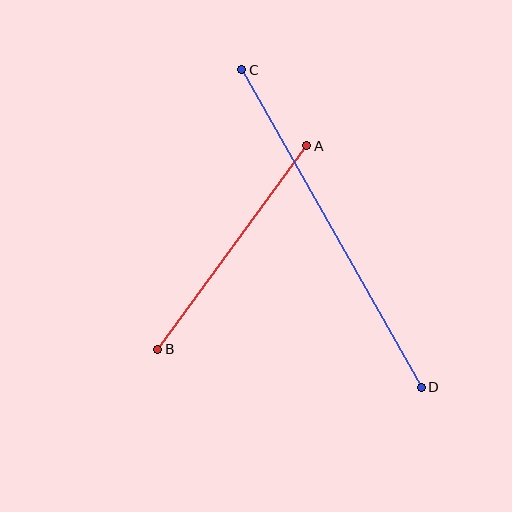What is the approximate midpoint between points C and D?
The midpoint is at approximately (332, 229) pixels.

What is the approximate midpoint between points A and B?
The midpoint is at approximately (232, 248) pixels.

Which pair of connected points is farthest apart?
Points C and D are farthest apart.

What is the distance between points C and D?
The distance is approximately 364 pixels.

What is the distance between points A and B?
The distance is approximately 253 pixels.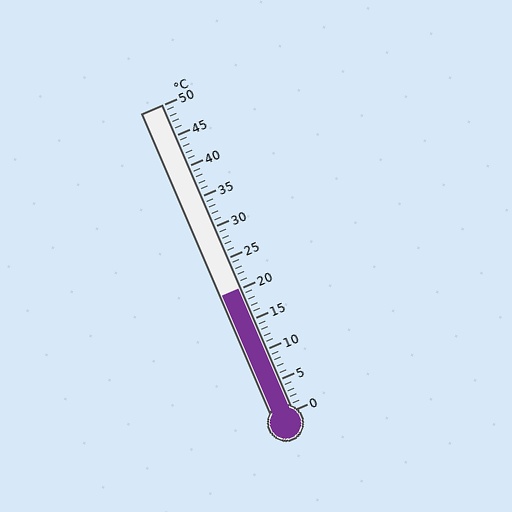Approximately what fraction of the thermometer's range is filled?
The thermometer is filled to approximately 40% of its range.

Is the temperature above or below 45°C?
The temperature is below 45°C.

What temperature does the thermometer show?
The thermometer shows approximately 20°C.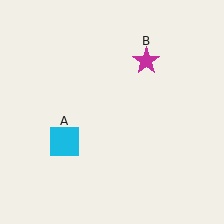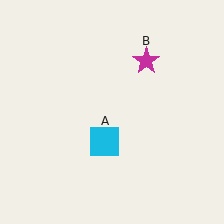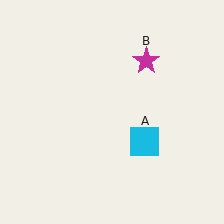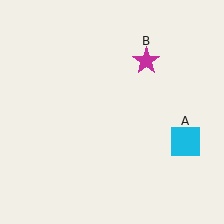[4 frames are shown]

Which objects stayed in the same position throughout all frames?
Magenta star (object B) remained stationary.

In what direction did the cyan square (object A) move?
The cyan square (object A) moved right.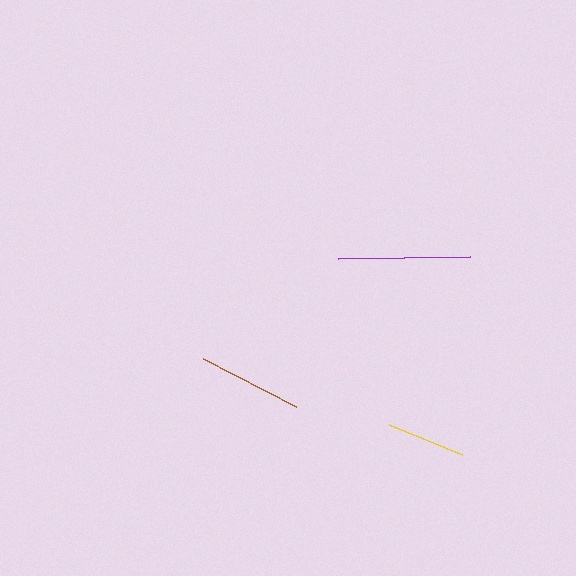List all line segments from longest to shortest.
From longest to shortest: purple, brown, yellow.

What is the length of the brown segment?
The brown segment is approximately 105 pixels long.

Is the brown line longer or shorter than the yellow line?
The brown line is longer than the yellow line.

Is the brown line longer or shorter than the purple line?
The purple line is longer than the brown line.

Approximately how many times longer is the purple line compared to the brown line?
The purple line is approximately 1.3 times the length of the brown line.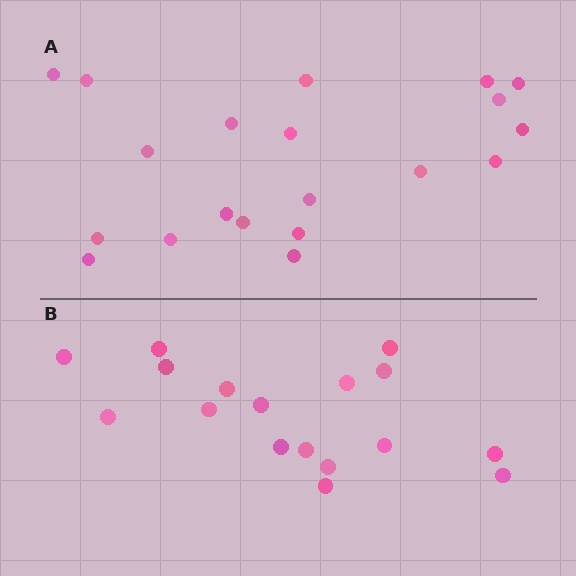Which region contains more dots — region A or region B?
Region A (the top region) has more dots.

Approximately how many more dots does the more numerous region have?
Region A has just a few more — roughly 2 or 3 more dots than region B.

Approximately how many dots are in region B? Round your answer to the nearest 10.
About 20 dots. (The exact count is 17, which rounds to 20.)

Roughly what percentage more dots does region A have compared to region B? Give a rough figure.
About 20% more.